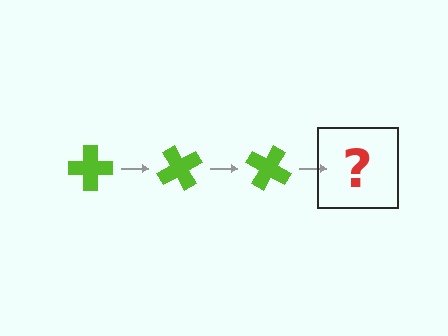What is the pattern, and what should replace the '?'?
The pattern is that the cross rotates 60 degrees each step. The '?' should be a lime cross rotated 180 degrees.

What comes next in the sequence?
The next element should be a lime cross rotated 180 degrees.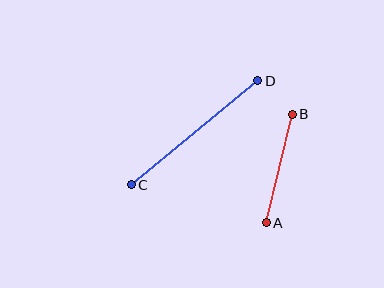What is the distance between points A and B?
The distance is approximately 112 pixels.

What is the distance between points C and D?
The distance is approximately 164 pixels.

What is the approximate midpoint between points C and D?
The midpoint is at approximately (195, 133) pixels.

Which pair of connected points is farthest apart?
Points C and D are farthest apart.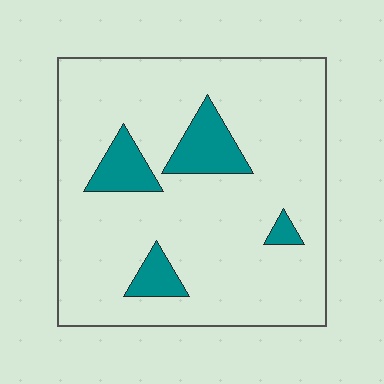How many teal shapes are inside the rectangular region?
4.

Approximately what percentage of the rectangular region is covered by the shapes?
Approximately 15%.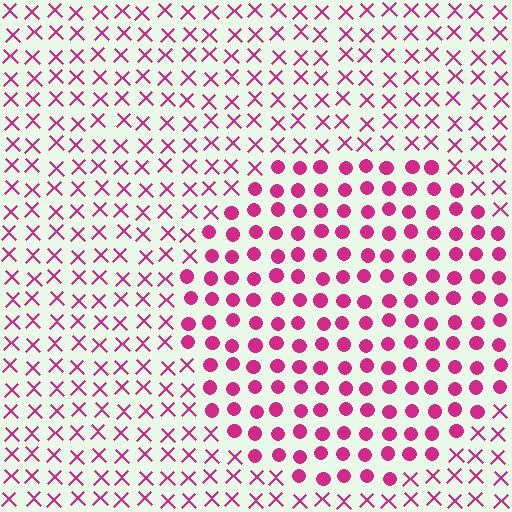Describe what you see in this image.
The image is filled with small magenta elements arranged in a uniform grid. A circle-shaped region contains circles, while the surrounding area contains X marks. The boundary is defined purely by the change in element shape.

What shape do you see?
I see a circle.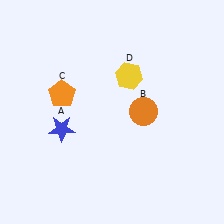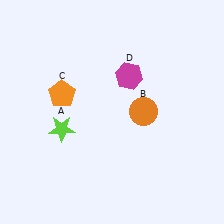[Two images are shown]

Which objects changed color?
A changed from blue to lime. D changed from yellow to magenta.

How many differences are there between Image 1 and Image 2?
There are 2 differences between the two images.